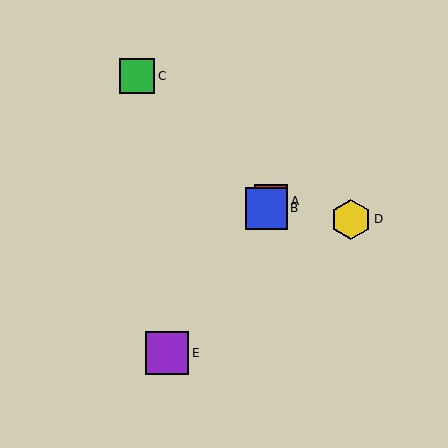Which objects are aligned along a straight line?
Objects A, B, E are aligned along a straight line.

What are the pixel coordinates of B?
Object B is at (266, 208).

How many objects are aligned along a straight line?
3 objects (A, B, E) are aligned along a straight line.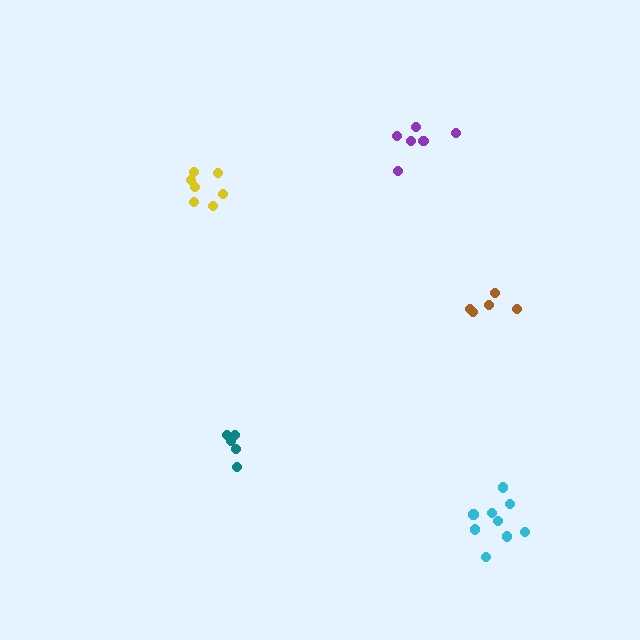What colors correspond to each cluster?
The clusters are colored: purple, cyan, teal, brown, yellow.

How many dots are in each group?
Group 1: 6 dots, Group 2: 9 dots, Group 3: 5 dots, Group 4: 5 dots, Group 5: 7 dots (32 total).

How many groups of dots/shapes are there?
There are 5 groups.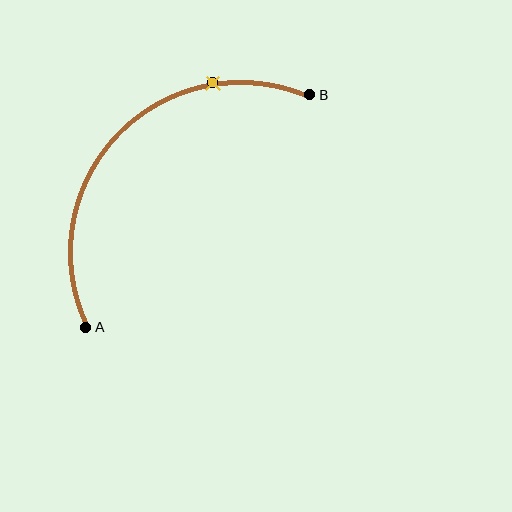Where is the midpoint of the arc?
The arc midpoint is the point on the curve farthest from the straight line joining A and B. It sits above and to the left of that line.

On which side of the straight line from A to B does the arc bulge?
The arc bulges above and to the left of the straight line connecting A and B.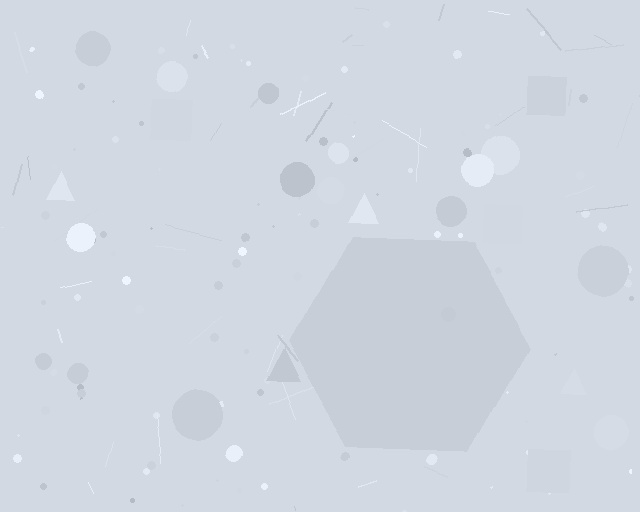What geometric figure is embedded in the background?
A hexagon is embedded in the background.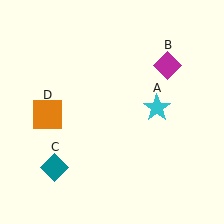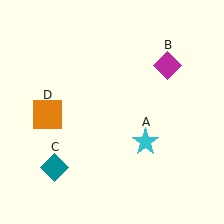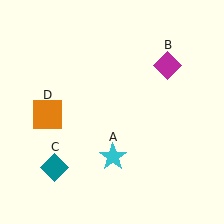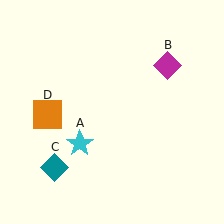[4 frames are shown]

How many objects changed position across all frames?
1 object changed position: cyan star (object A).